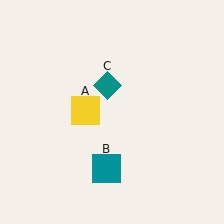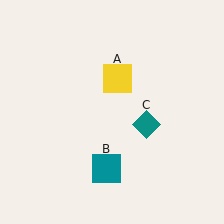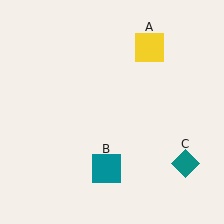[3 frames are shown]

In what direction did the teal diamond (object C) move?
The teal diamond (object C) moved down and to the right.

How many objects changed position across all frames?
2 objects changed position: yellow square (object A), teal diamond (object C).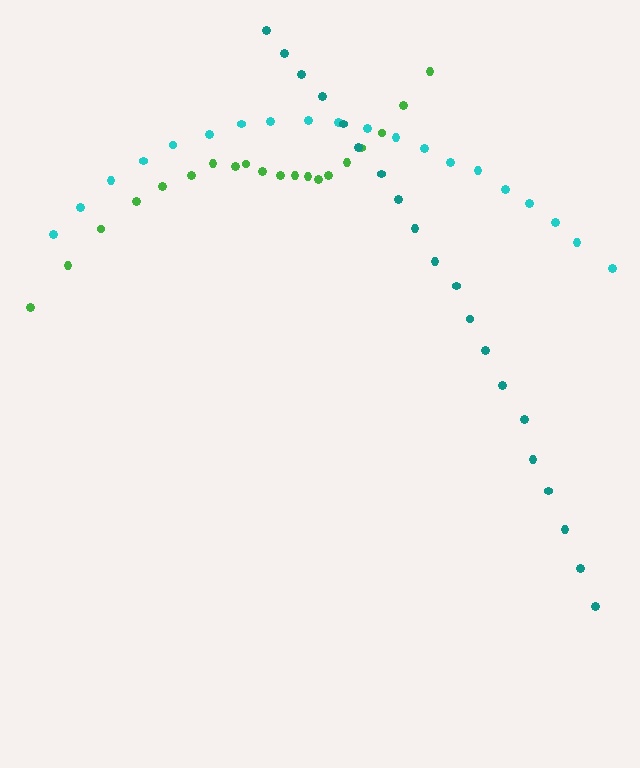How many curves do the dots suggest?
There are 3 distinct paths.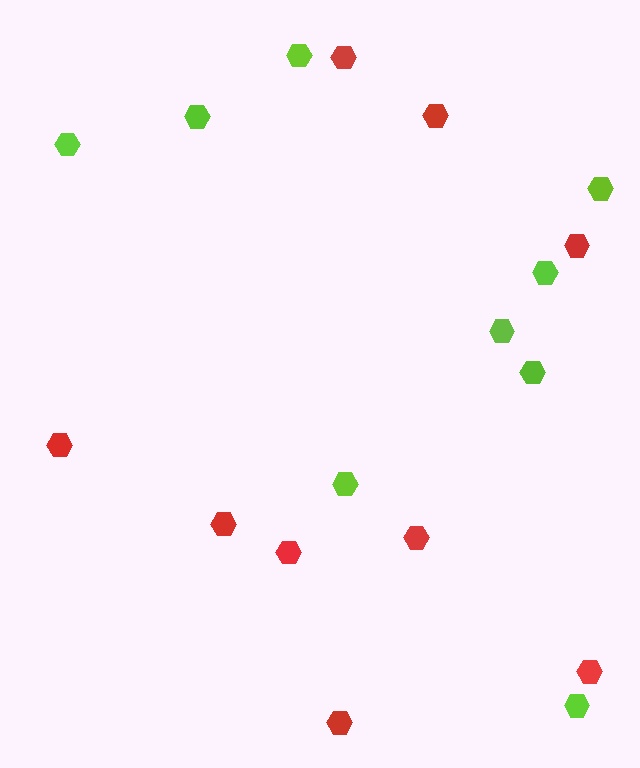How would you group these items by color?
There are 2 groups: one group of red hexagons (9) and one group of lime hexagons (9).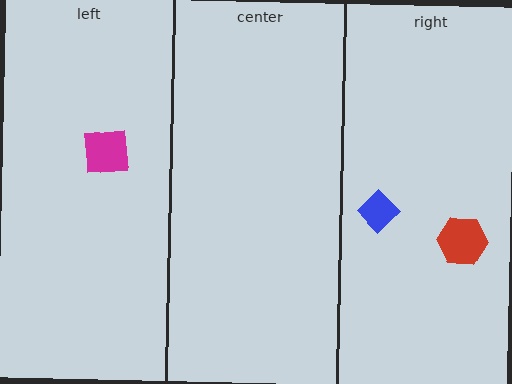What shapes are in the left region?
The magenta square.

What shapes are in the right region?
The blue diamond, the red hexagon.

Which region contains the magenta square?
The left region.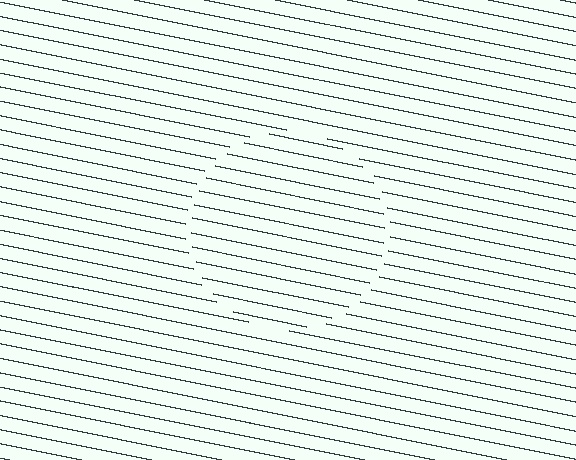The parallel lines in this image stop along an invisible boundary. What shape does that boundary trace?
An illusory circle. The interior of the shape contains the same grating, shifted by half a period — the contour is defined by the phase discontinuity where line-ends from the inner and outer gratings abut.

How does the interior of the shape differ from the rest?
The interior of the shape contains the same grating, shifted by half a period — the contour is defined by the phase discontinuity where line-ends from the inner and outer gratings abut.